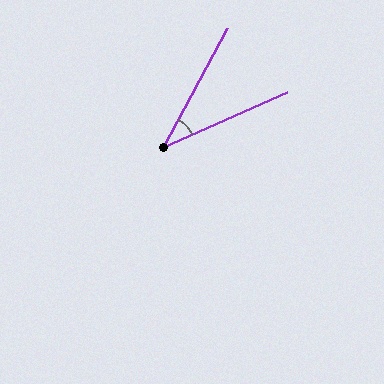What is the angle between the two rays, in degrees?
Approximately 38 degrees.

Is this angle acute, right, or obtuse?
It is acute.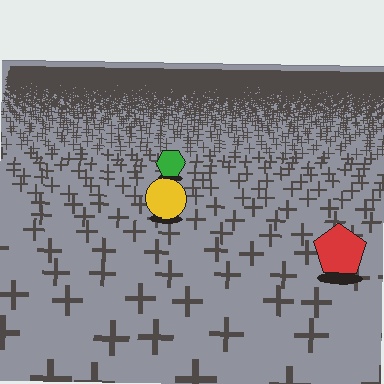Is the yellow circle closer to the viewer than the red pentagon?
No. The red pentagon is closer — you can tell from the texture gradient: the ground texture is coarser near it.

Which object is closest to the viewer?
The red pentagon is closest. The texture marks near it are larger and more spread out.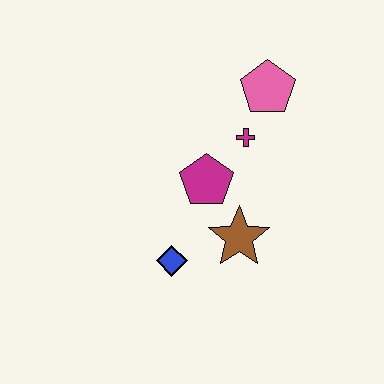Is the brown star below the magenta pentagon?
Yes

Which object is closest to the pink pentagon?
The magenta cross is closest to the pink pentagon.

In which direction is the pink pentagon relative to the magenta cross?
The pink pentagon is above the magenta cross.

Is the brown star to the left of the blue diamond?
No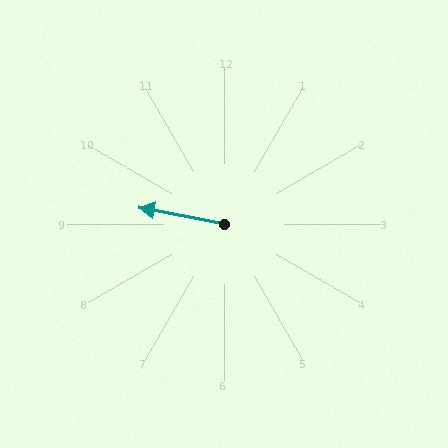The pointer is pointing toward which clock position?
Roughly 9 o'clock.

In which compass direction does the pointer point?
West.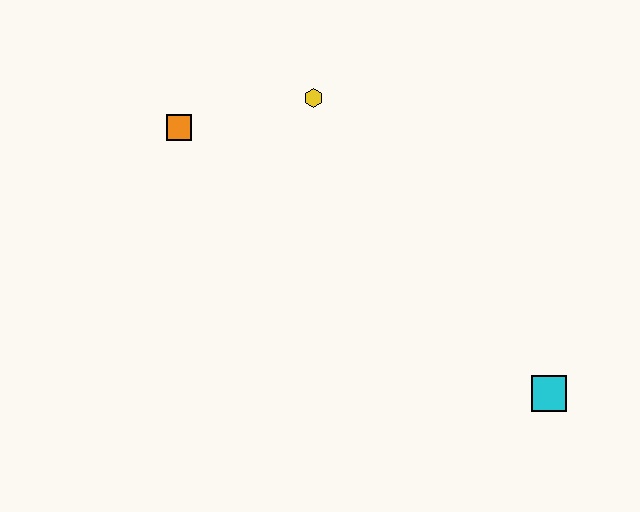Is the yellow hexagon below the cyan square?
No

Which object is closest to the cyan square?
The yellow hexagon is closest to the cyan square.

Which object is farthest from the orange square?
The cyan square is farthest from the orange square.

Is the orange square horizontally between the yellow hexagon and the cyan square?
No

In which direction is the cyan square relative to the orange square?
The cyan square is to the right of the orange square.